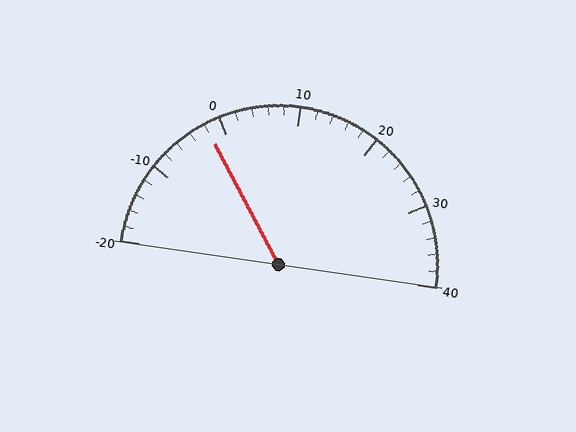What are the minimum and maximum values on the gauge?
The gauge ranges from -20 to 40.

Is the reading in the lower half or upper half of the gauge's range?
The reading is in the lower half of the range (-20 to 40).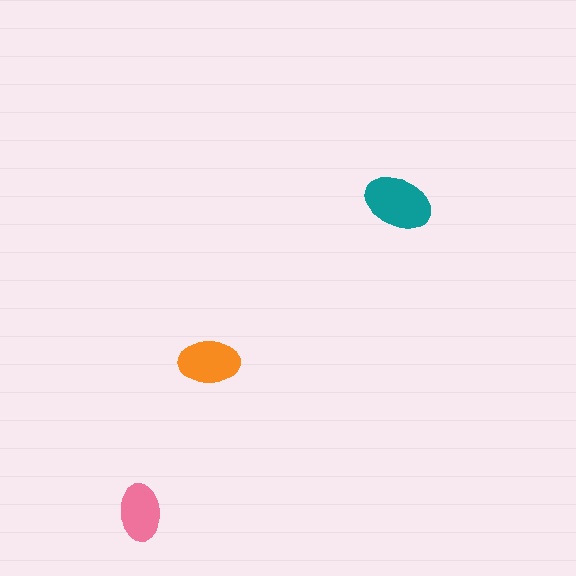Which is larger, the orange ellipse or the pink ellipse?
The orange one.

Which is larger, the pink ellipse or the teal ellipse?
The teal one.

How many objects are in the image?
There are 3 objects in the image.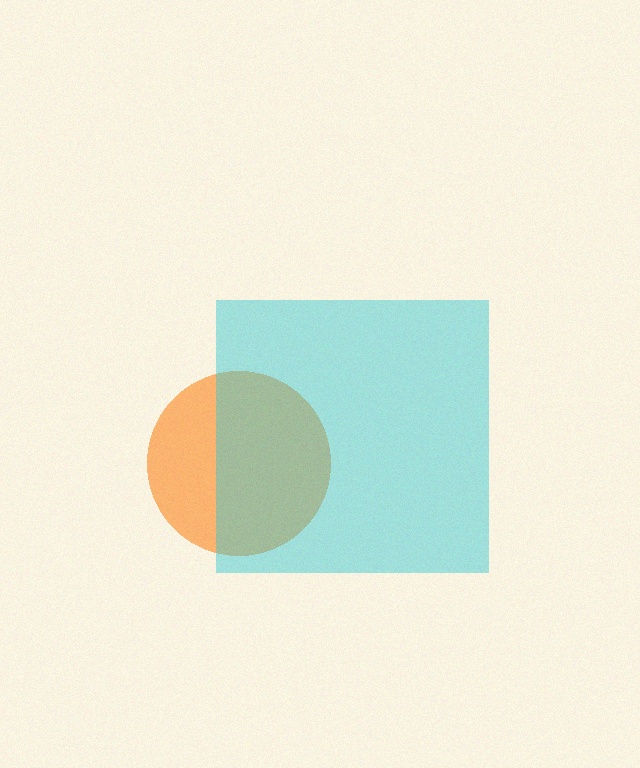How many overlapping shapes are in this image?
There are 2 overlapping shapes in the image.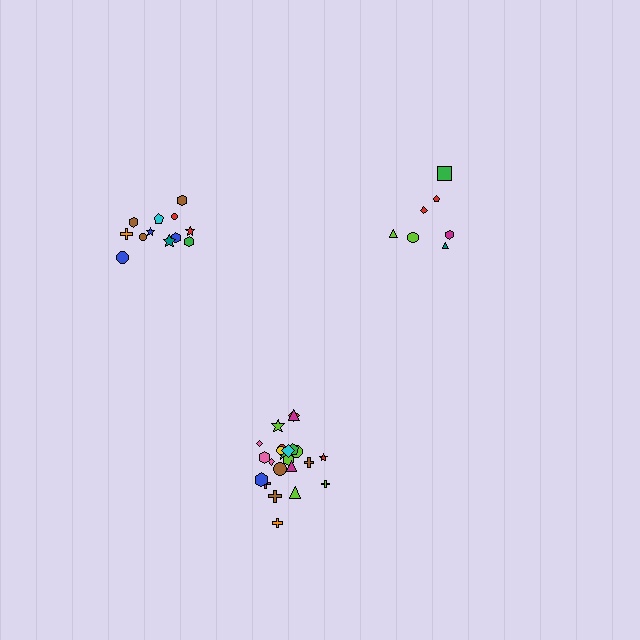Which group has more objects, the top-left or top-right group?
The top-left group.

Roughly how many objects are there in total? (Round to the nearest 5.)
Roughly 45 objects in total.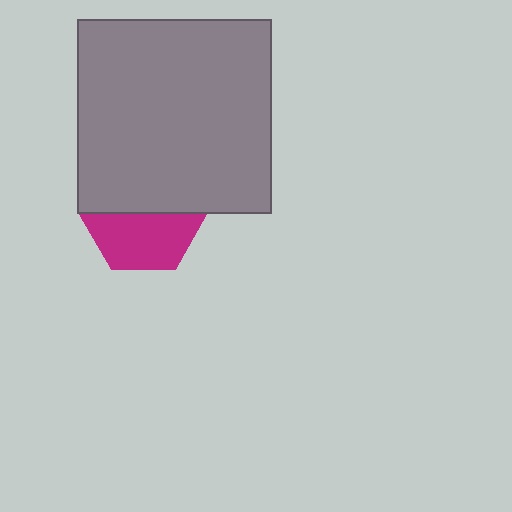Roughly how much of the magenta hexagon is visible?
About half of it is visible (roughly 50%).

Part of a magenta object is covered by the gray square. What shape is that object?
It is a hexagon.